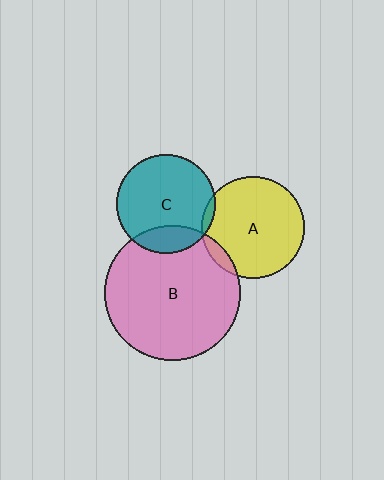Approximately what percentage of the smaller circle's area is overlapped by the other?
Approximately 5%.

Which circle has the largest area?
Circle B (pink).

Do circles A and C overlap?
Yes.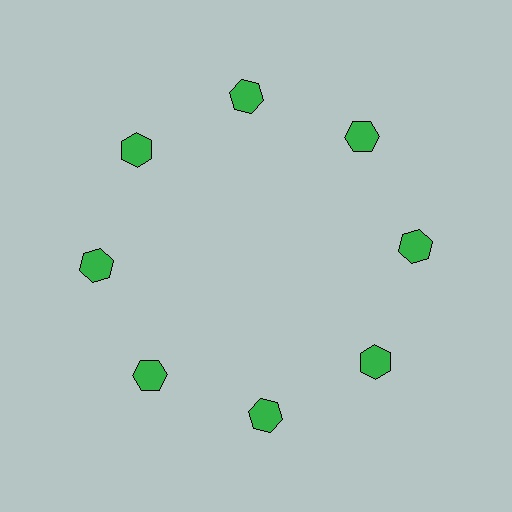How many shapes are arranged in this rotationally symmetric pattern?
There are 8 shapes, arranged in 8 groups of 1.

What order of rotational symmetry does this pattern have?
This pattern has 8-fold rotational symmetry.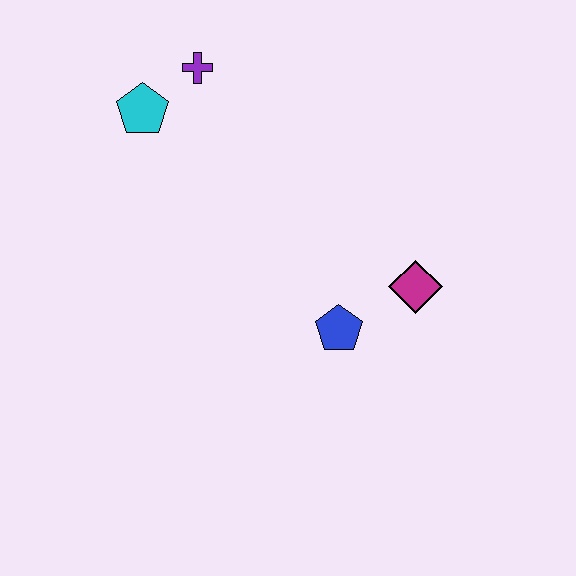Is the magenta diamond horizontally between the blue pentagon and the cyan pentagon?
No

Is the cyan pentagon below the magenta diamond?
No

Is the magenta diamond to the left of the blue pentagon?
No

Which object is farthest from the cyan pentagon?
The magenta diamond is farthest from the cyan pentagon.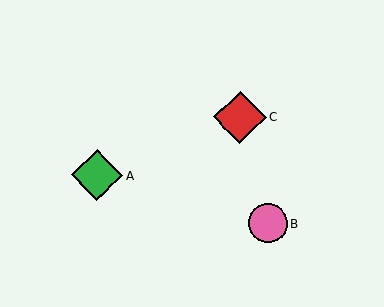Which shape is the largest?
The red diamond (labeled C) is the largest.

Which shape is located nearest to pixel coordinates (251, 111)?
The red diamond (labeled C) at (240, 117) is nearest to that location.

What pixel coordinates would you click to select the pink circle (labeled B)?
Click at (268, 223) to select the pink circle B.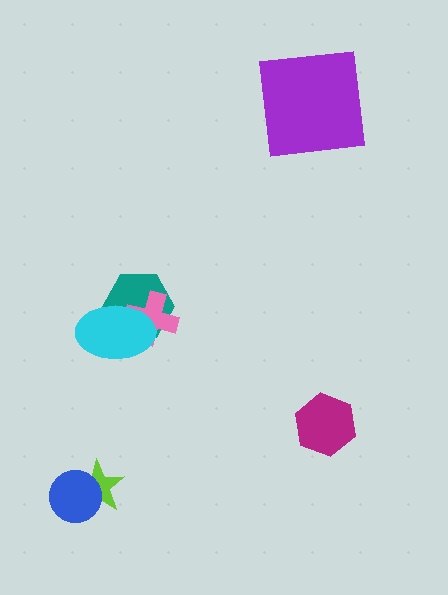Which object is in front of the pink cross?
The cyan ellipse is in front of the pink cross.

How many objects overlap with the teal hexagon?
2 objects overlap with the teal hexagon.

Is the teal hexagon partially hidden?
Yes, it is partially covered by another shape.